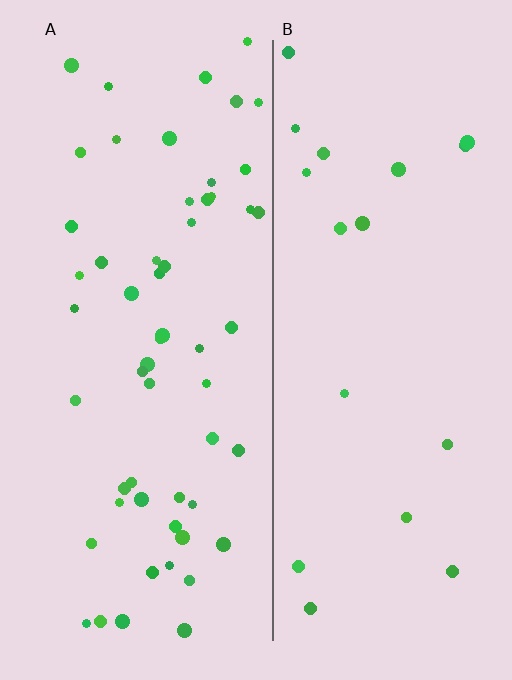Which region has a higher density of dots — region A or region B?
A (the left).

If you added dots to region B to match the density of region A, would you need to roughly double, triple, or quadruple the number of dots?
Approximately triple.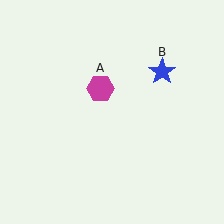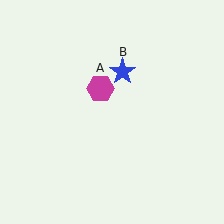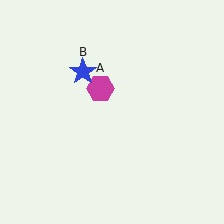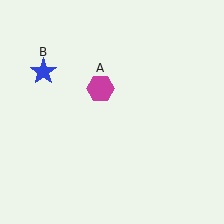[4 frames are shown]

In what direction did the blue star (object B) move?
The blue star (object B) moved left.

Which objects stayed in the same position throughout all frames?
Magenta hexagon (object A) remained stationary.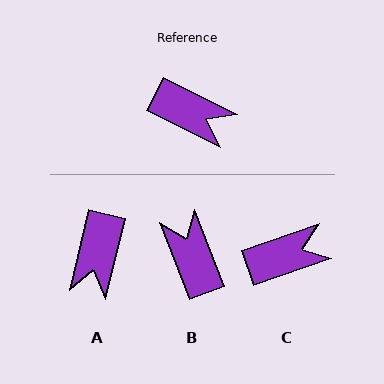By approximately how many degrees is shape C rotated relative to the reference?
Approximately 45 degrees counter-clockwise.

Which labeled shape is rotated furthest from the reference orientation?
B, about 137 degrees away.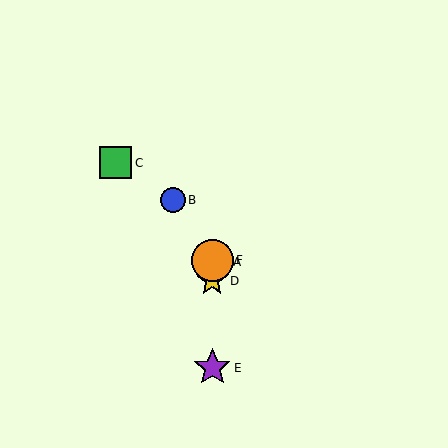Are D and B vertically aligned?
No, D is at x≈212 and B is at x≈173.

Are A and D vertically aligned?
Yes, both are at x≈212.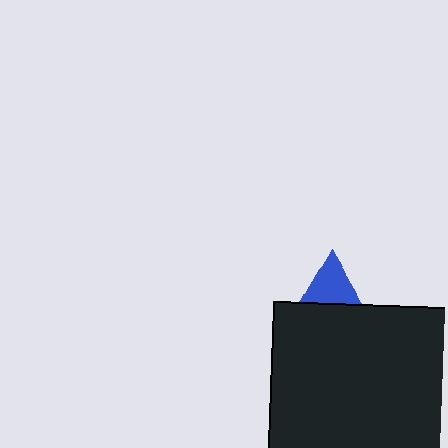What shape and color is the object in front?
The object in front is a black square.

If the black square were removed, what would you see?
You would see the complete blue triangle.